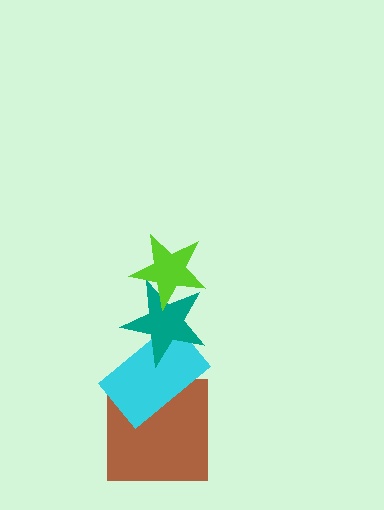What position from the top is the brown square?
The brown square is 4th from the top.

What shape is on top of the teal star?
The lime star is on top of the teal star.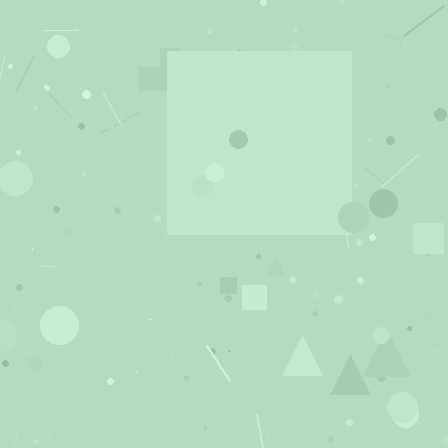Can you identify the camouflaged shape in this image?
The camouflaged shape is a square.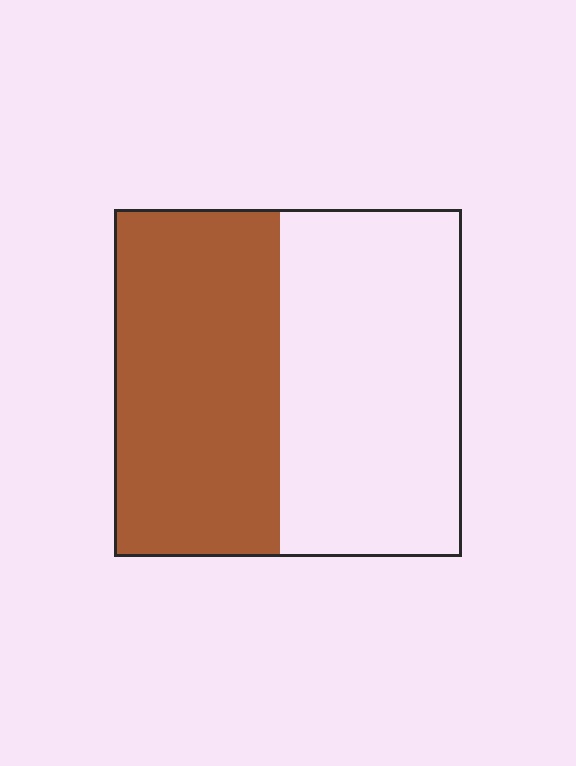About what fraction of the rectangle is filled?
About one half (1/2).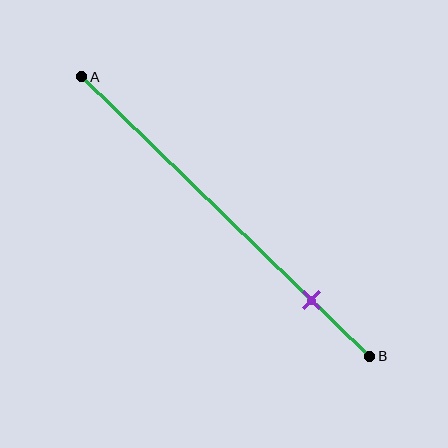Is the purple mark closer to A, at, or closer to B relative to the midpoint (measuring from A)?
The purple mark is closer to point B than the midpoint of segment AB.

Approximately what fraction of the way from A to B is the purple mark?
The purple mark is approximately 80% of the way from A to B.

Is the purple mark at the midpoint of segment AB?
No, the mark is at about 80% from A, not at the 50% midpoint.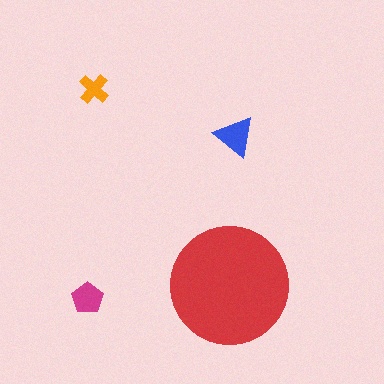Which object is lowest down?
The magenta pentagon is bottommost.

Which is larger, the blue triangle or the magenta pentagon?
The blue triangle.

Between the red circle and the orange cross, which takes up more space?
The red circle.